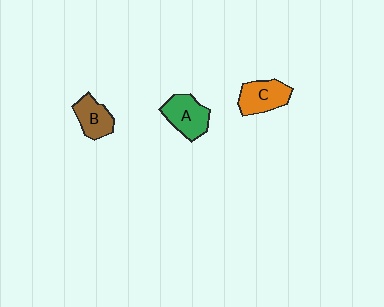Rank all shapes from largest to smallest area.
From largest to smallest: A (green), C (orange), B (brown).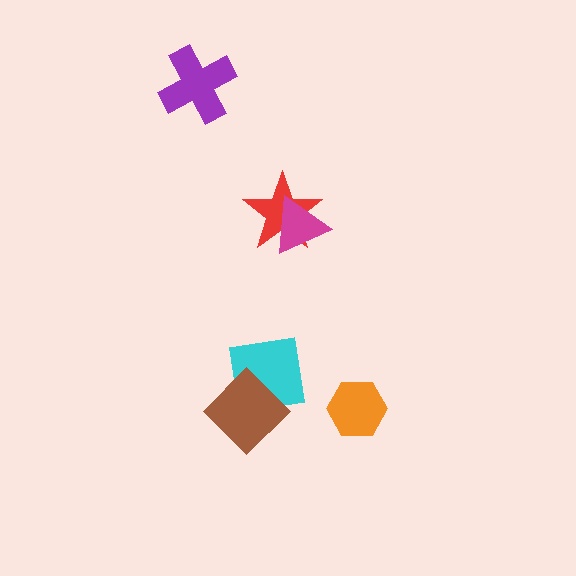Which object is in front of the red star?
The magenta triangle is in front of the red star.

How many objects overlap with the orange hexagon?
0 objects overlap with the orange hexagon.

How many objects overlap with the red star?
1 object overlaps with the red star.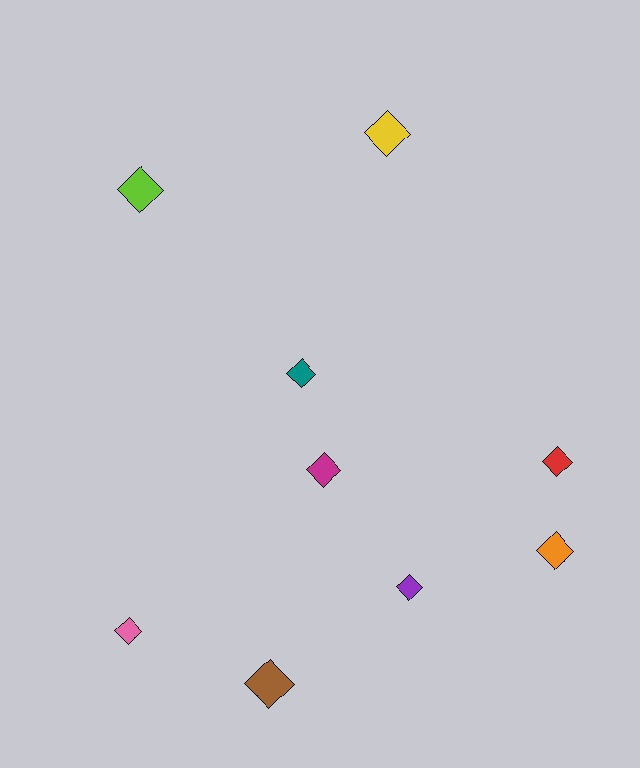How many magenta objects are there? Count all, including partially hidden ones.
There is 1 magenta object.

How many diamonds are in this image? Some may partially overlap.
There are 9 diamonds.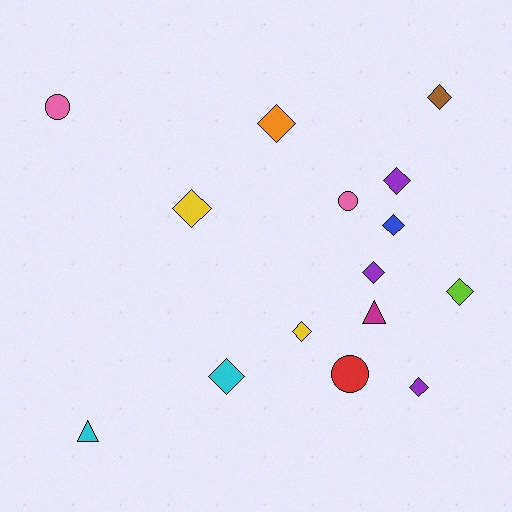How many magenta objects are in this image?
There is 1 magenta object.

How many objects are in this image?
There are 15 objects.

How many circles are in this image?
There are 3 circles.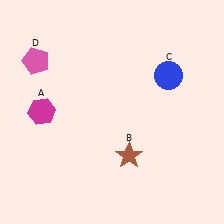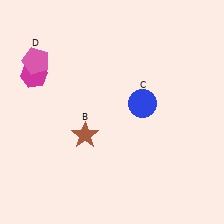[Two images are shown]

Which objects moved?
The objects that moved are: the magenta hexagon (A), the brown star (B), the blue circle (C).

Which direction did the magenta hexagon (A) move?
The magenta hexagon (A) moved up.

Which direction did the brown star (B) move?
The brown star (B) moved left.